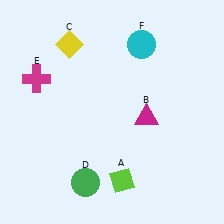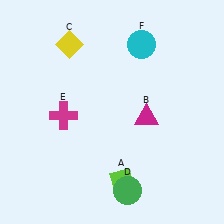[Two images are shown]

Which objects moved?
The objects that moved are: the green circle (D), the magenta cross (E).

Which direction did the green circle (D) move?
The green circle (D) moved right.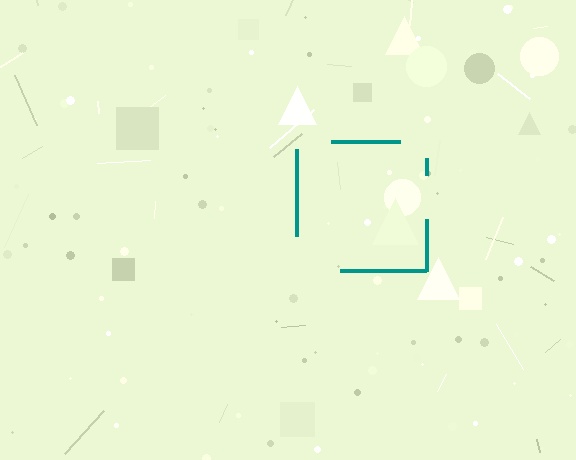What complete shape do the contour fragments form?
The contour fragments form a square.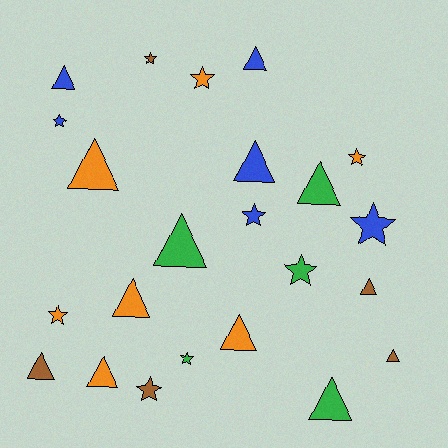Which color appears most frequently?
Orange, with 7 objects.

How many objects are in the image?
There are 23 objects.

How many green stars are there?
There are 2 green stars.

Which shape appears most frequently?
Triangle, with 13 objects.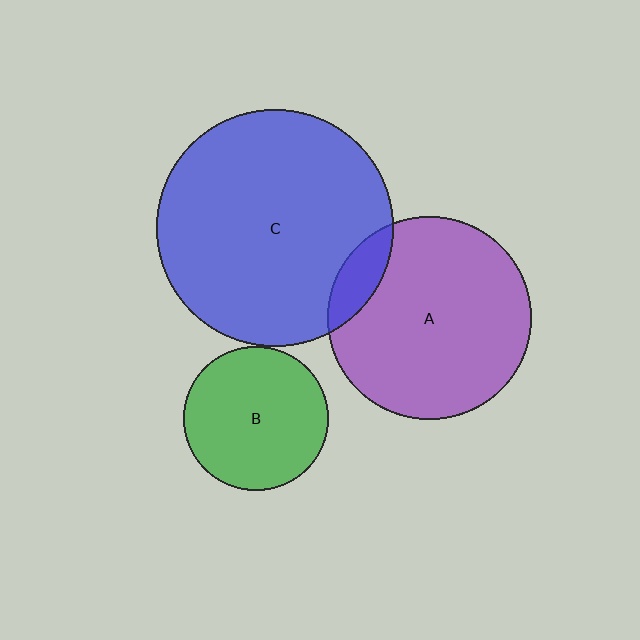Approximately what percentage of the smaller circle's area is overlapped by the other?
Approximately 10%.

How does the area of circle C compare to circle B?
Approximately 2.7 times.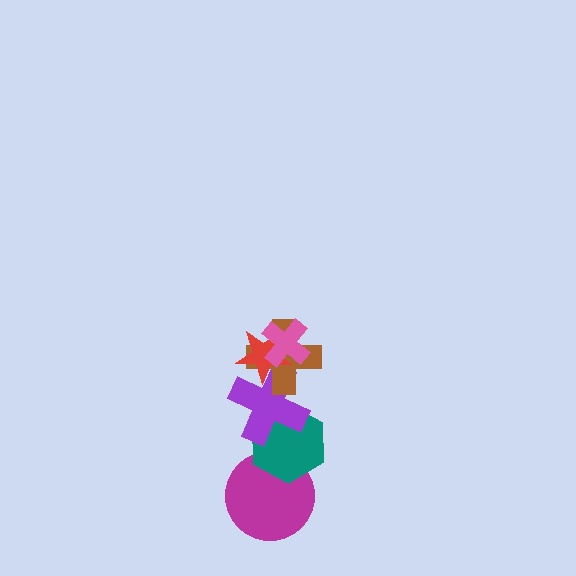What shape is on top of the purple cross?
The brown cross is on top of the purple cross.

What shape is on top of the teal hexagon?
The purple cross is on top of the teal hexagon.